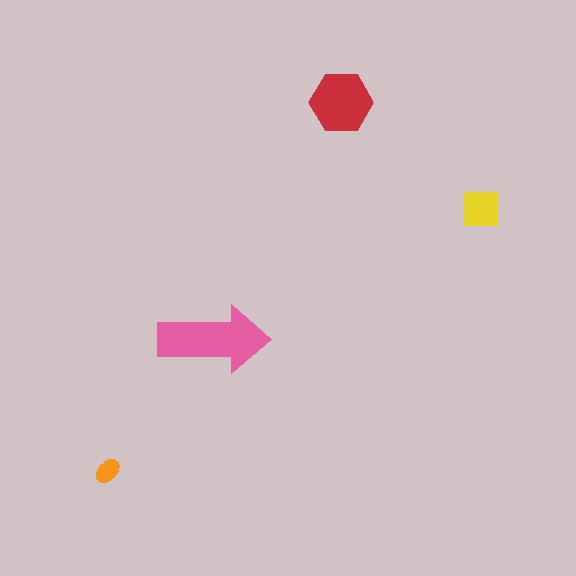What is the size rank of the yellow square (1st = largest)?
3rd.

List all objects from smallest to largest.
The orange ellipse, the yellow square, the red hexagon, the pink arrow.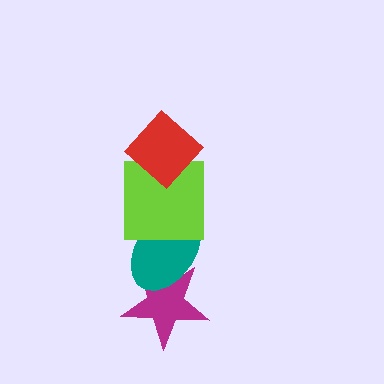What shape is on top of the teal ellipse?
The lime square is on top of the teal ellipse.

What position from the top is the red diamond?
The red diamond is 1st from the top.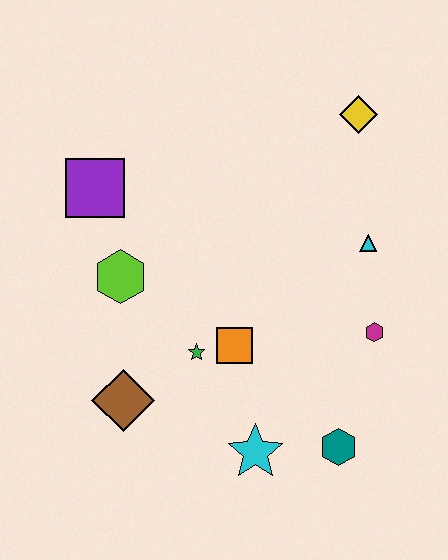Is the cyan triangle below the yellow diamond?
Yes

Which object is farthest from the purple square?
The teal hexagon is farthest from the purple square.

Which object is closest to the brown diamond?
The green star is closest to the brown diamond.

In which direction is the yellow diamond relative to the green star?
The yellow diamond is above the green star.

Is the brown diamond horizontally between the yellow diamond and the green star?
No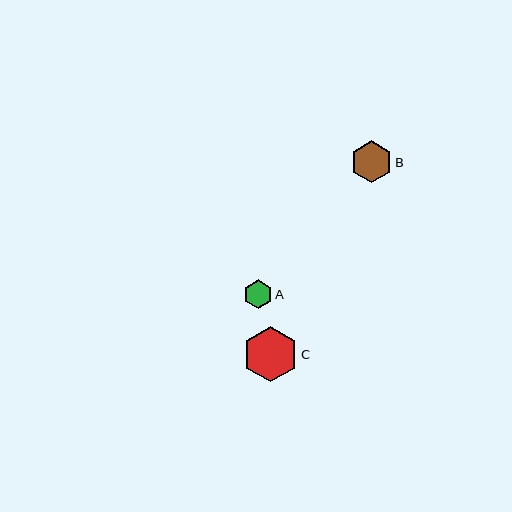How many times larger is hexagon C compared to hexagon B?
Hexagon C is approximately 1.3 times the size of hexagon B.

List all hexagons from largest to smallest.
From largest to smallest: C, B, A.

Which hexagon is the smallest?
Hexagon A is the smallest with a size of approximately 29 pixels.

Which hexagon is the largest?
Hexagon C is the largest with a size of approximately 55 pixels.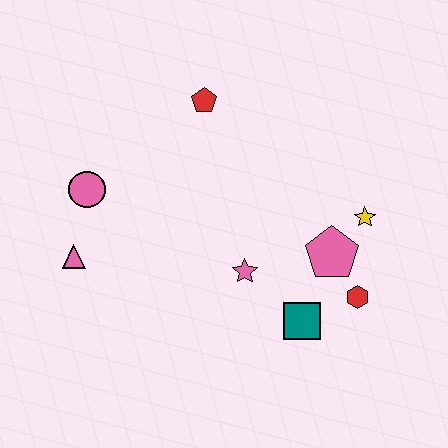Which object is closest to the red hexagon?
The pink pentagon is closest to the red hexagon.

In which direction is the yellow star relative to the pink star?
The yellow star is to the right of the pink star.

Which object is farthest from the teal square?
The pink circle is farthest from the teal square.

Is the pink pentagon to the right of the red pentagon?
Yes